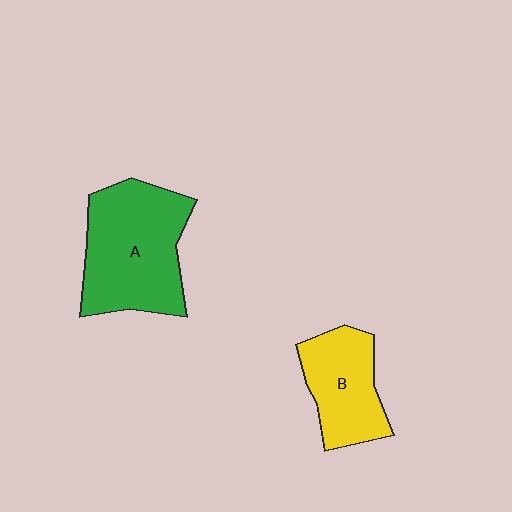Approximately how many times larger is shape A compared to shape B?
Approximately 1.6 times.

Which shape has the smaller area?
Shape B (yellow).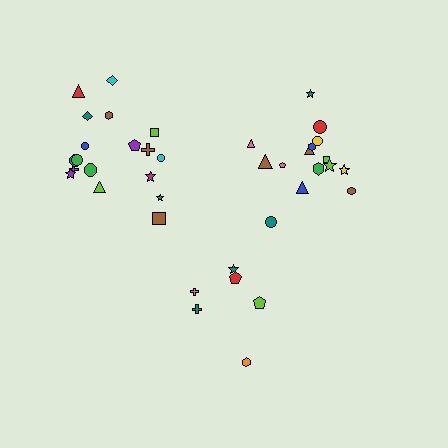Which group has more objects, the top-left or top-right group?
The top-left group.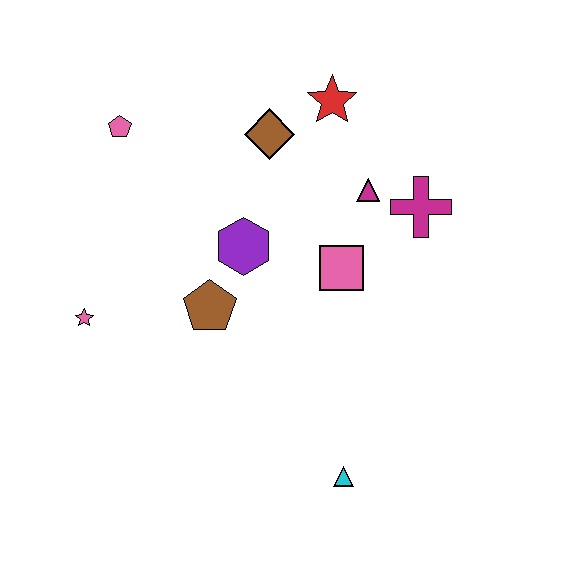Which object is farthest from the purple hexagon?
The cyan triangle is farthest from the purple hexagon.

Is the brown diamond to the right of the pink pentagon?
Yes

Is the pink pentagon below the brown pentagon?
No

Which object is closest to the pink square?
The magenta triangle is closest to the pink square.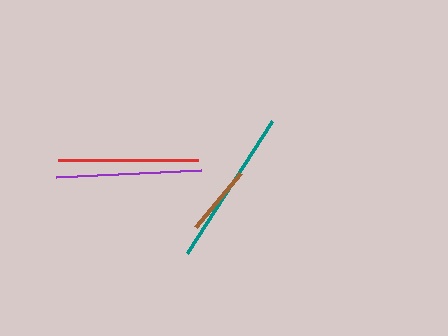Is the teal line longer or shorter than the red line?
The teal line is longer than the red line.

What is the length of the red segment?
The red segment is approximately 140 pixels long.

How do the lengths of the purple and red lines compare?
The purple and red lines are approximately the same length.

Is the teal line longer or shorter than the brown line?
The teal line is longer than the brown line.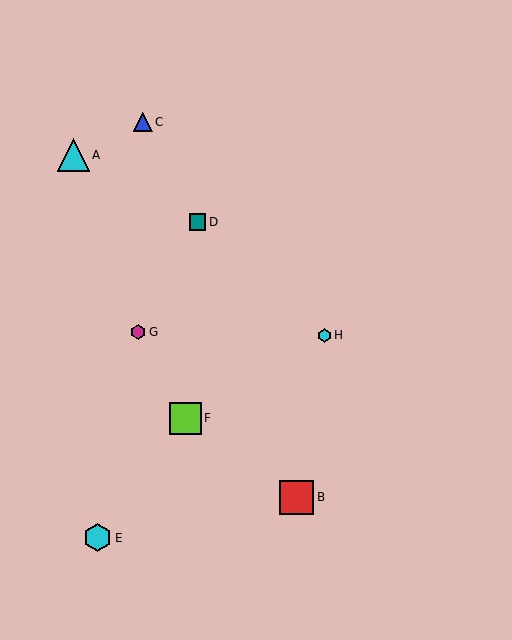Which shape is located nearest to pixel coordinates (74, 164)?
The cyan triangle (labeled A) at (73, 155) is nearest to that location.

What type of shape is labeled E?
Shape E is a cyan hexagon.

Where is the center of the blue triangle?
The center of the blue triangle is at (143, 122).